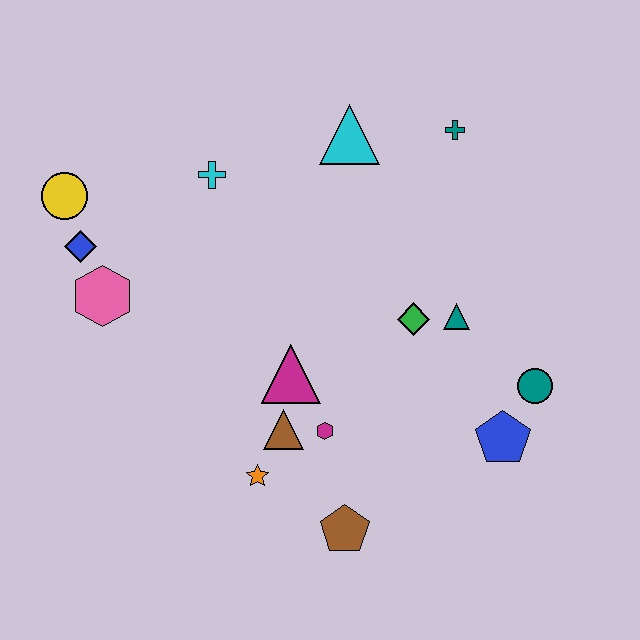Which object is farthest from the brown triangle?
The teal cross is farthest from the brown triangle.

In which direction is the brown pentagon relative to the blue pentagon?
The brown pentagon is to the left of the blue pentagon.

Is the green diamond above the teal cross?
No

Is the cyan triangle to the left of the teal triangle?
Yes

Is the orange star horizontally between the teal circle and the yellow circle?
Yes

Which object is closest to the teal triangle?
The green diamond is closest to the teal triangle.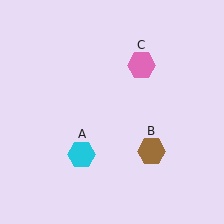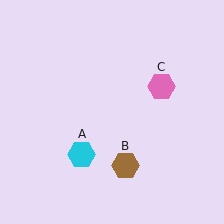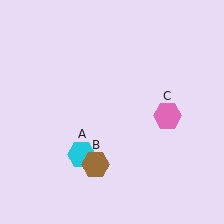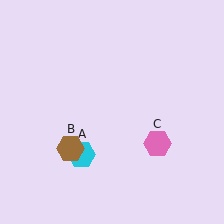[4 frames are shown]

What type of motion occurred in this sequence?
The brown hexagon (object B), pink hexagon (object C) rotated clockwise around the center of the scene.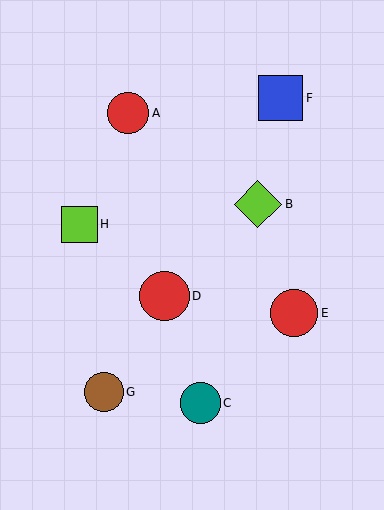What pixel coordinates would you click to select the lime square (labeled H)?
Click at (79, 224) to select the lime square H.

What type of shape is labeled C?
Shape C is a teal circle.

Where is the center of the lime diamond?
The center of the lime diamond is at (258, 204).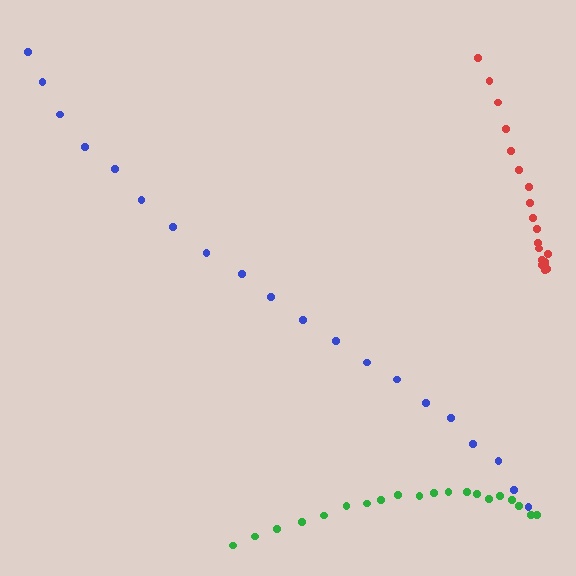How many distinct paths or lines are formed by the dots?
There are 3 distinct paths.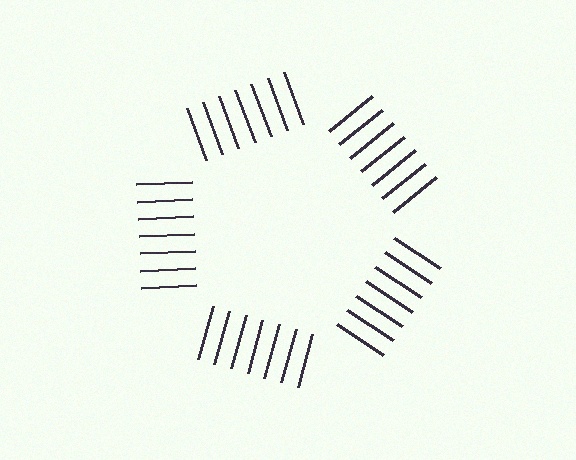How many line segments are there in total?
35 — 7 along each of the 5 edges.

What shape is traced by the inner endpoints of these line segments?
An illusory pentagon — the line segments terminate on its edges but no continuous stroke is drawn.